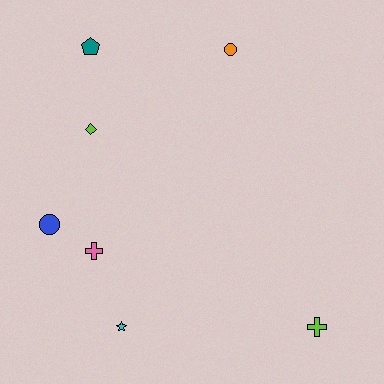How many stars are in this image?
There is 1 star.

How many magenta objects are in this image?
There are no magenta objects.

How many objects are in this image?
There are 7 objects.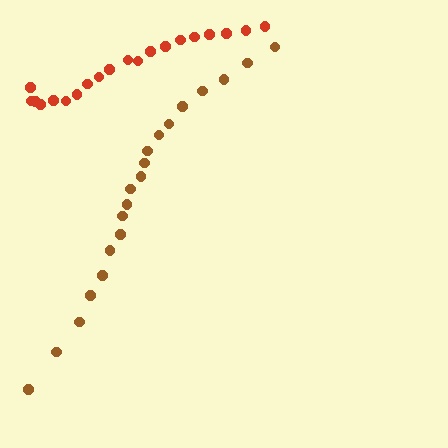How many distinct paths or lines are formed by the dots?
There are 2 distinct paths.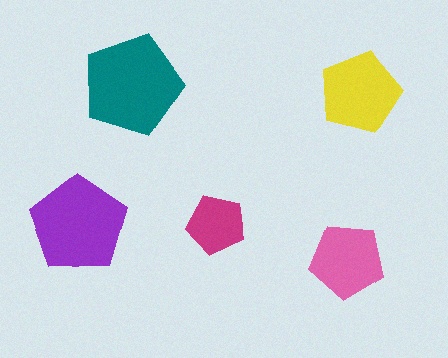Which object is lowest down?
The pink pentagon is bottommost.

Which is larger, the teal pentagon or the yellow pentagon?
The teal one.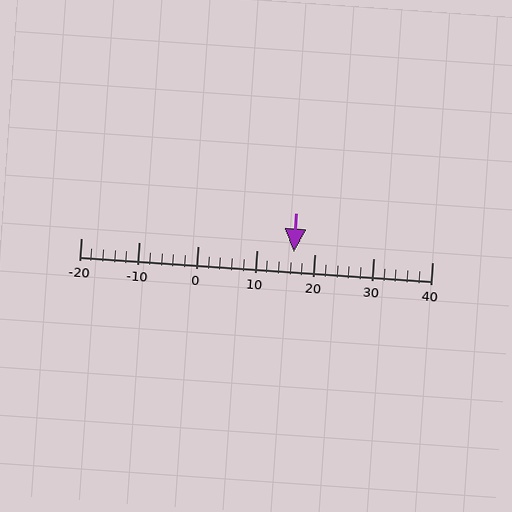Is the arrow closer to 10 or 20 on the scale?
The arrow is closer to 20.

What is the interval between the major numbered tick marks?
The major tick marks are spaced 10 units apart.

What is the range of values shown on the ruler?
The ruler shows values from -20 to 40.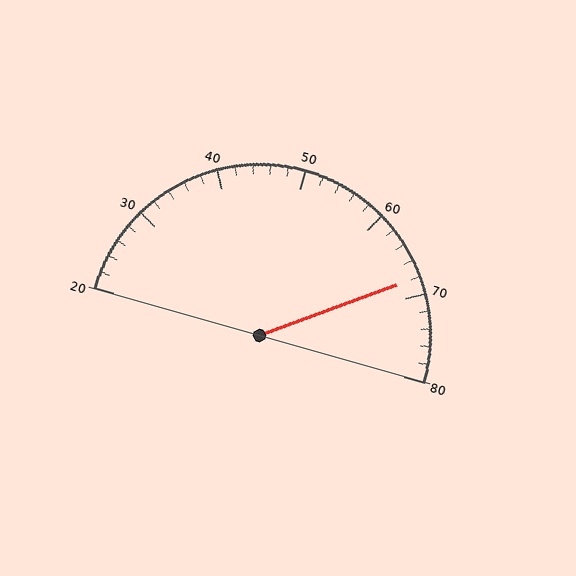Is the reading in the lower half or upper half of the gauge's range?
The reading is in the upper half of the range (20 to 80).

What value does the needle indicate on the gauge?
The needle indicates approximately 68.